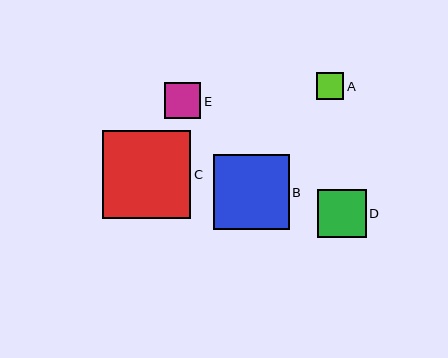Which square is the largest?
Square C is the largest with a size of approximately 88 pixels.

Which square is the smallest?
Square A is the smallest with a size of approximately 27 pixels.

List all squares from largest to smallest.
From largest to smallest: C, B, D, E, A.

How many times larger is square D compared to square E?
Square D is approximately 1.3 times the size of square E.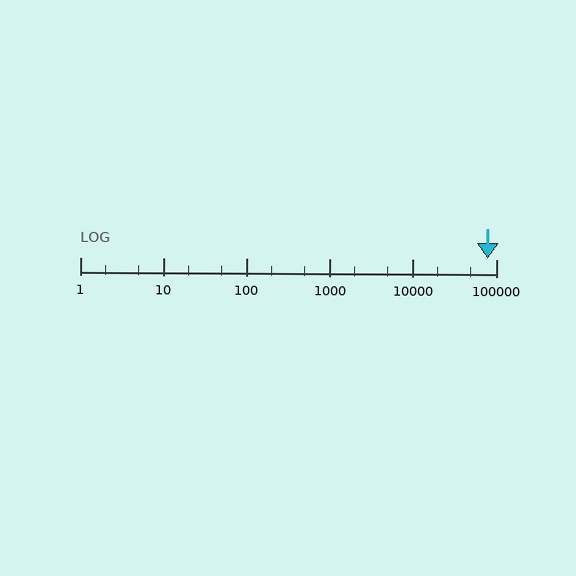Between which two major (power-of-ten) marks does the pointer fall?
The pointer is between 10000 and 100000.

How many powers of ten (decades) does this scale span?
The scale spans 5 decades, from 1 to 100000.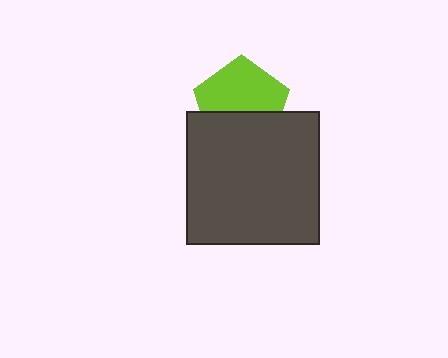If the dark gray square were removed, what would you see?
You would see the complete lime pentagon.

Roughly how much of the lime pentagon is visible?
About half of it is visible (roughly 59%).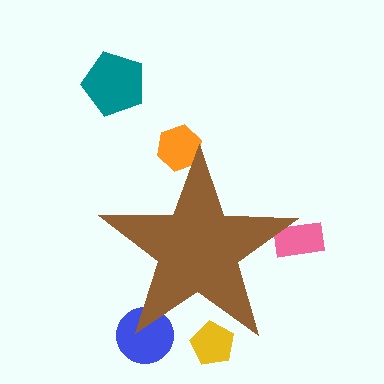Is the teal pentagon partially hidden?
No, the teal pentagon is fully visible.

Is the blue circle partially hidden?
Yes, the blue circle is partially hidden behind the brown star.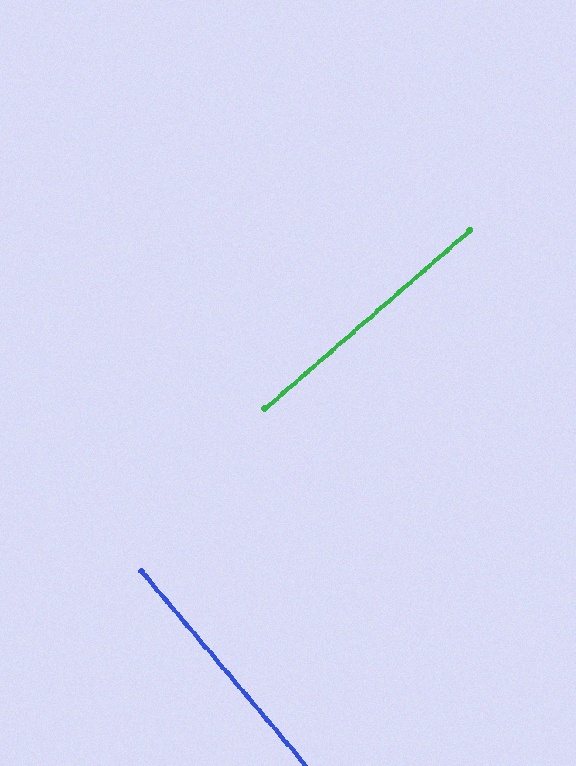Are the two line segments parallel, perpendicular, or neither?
Perpendicular — they meet at approximately 89°.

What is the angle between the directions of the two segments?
Approximately 89 degrees.